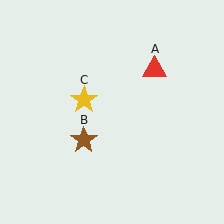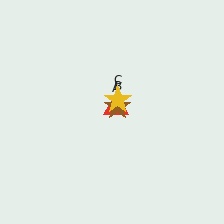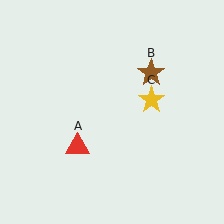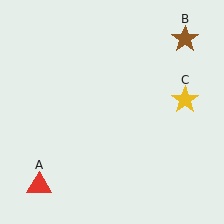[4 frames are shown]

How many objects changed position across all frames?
3 objects changed position: red triangle (object A), brown star (object B), yellow star (object C).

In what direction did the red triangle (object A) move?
The red triangle (object A) moved down and to the left.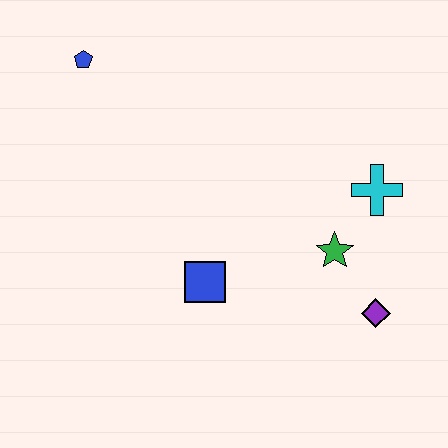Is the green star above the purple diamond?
Yes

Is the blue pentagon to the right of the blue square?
No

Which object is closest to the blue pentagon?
The blue square is closest to the blue pentagon.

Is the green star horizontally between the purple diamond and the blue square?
Yes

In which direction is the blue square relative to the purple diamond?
The blue square is to the left of the purple diamond.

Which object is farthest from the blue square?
The blue pentagon is farthest from the blue square.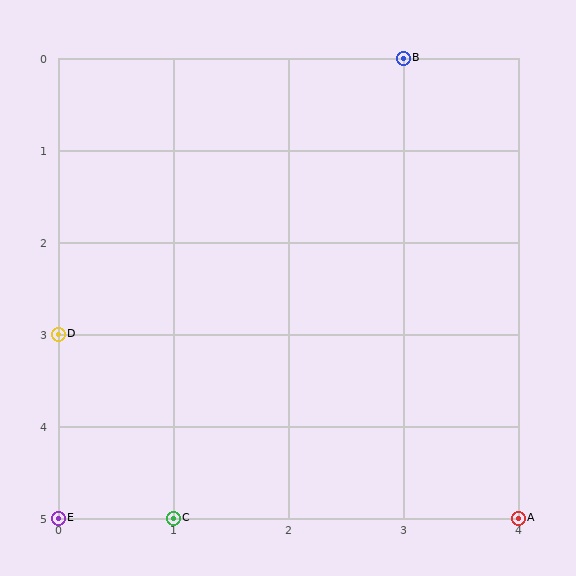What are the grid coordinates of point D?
Point D is at grid coordinates (0, 3).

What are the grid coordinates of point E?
Point E is at grid coordinates (0, 5).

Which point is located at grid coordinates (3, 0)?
Point B is at (3, 0).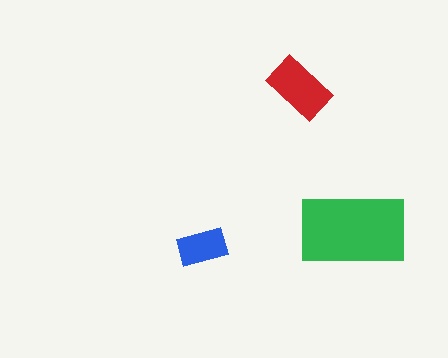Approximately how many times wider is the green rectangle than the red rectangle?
About 1.5 times wider.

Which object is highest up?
The red rectangle is topmost.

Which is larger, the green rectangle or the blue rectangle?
The green one.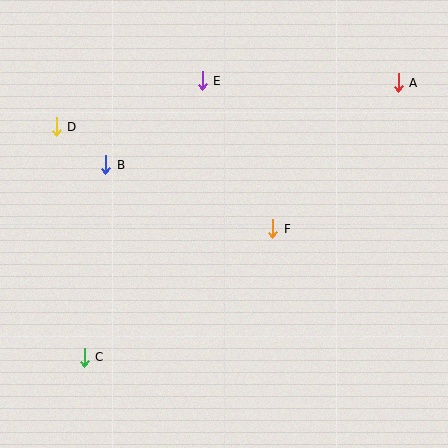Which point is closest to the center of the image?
Point F at (273, 229) is closest to the center.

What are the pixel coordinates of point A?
Point A is at (398, 83).